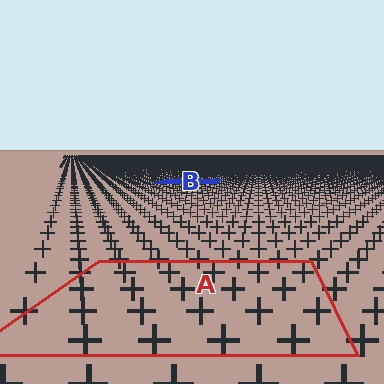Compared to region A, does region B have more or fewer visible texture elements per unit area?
Region B has more texture elements per unit area — they are packed more densely because it is farther away.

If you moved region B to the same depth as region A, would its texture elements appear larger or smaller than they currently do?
They would appear larger. At a closer depth, the same texture elements are projected at a bigger on-screen size.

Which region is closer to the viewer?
Region A is closer. The texture elements there are larger and more spread out.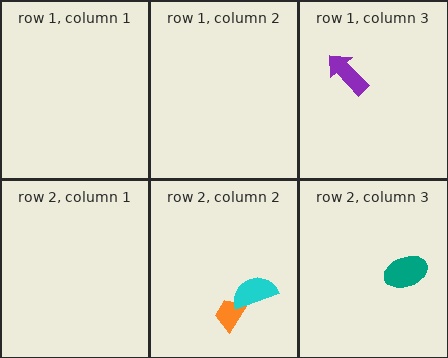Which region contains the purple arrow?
The row 1, column 3 region.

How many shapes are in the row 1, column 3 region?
1.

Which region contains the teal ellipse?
The row 2, column 3 region.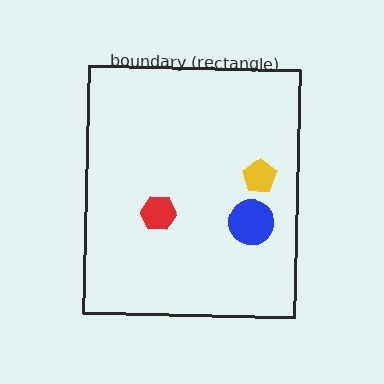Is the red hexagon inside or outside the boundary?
Inside.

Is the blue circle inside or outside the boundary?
Inside.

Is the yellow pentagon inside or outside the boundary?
Inside.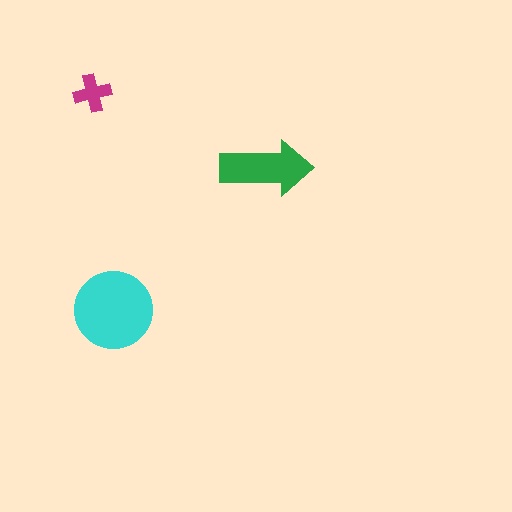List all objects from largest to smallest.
The cyan circle, the green arrow, the magenta cross.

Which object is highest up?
The magenta cross is topmost.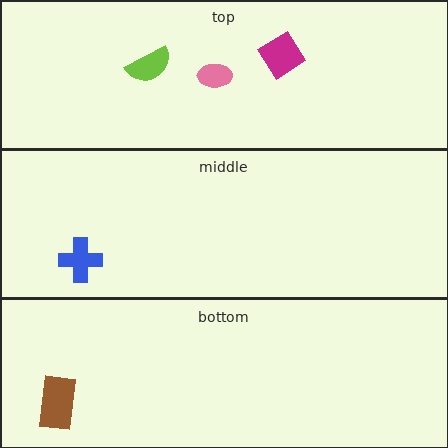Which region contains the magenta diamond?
The top region.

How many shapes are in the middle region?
1.